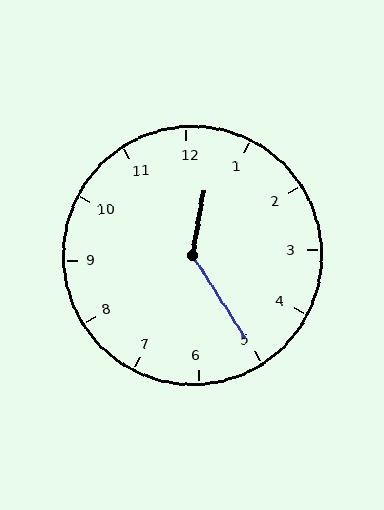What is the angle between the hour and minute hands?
Approximately 138 degrees.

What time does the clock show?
12:25.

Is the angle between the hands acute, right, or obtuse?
It is obtuse.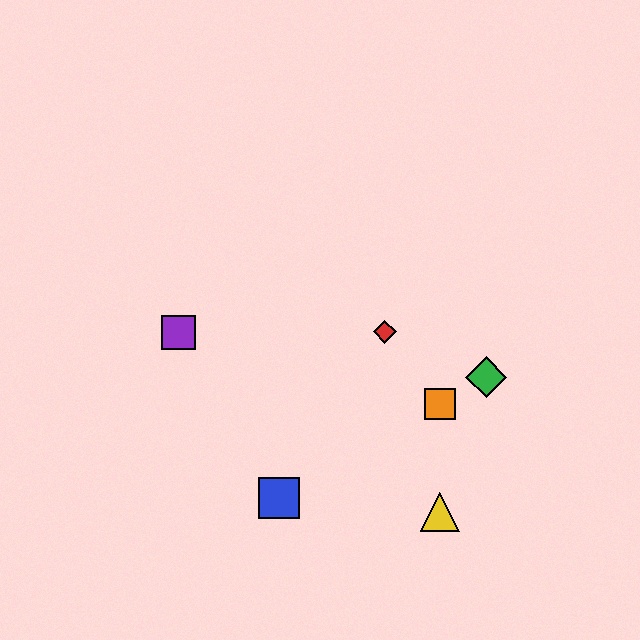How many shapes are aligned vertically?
2 shapes (the yellow triangle, the orange square) are aligned vertically.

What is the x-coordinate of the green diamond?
The green diamond is at x≈486.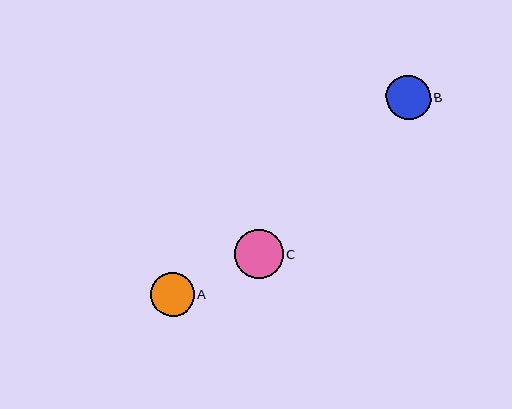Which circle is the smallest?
Circle A is the smallest with a size of approximately 44 pixels.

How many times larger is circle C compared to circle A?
Circle C is approximately 1.1 times the size of circle A.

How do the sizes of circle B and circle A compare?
Circle B and circle A are approximately the same size.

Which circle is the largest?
Circle C is the largest with a size of approximately 49 pixels.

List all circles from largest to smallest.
From largest to smallest: C, B, A.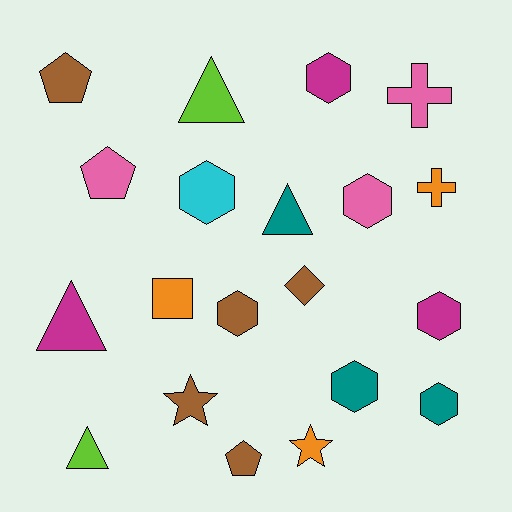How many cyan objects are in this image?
There is 1 cyan object.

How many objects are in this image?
There are 20 objects.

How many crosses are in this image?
There are 2 crosses.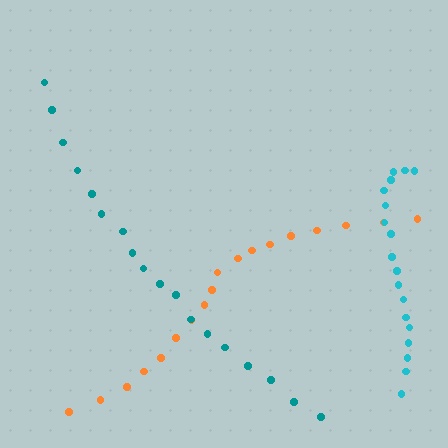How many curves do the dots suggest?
There are 3 distinct paths.